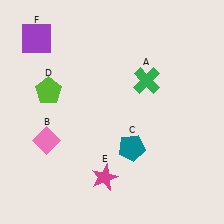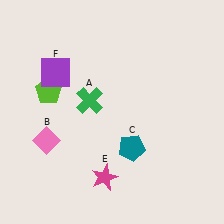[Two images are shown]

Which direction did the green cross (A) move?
The green cross (A) moved left.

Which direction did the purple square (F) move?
The purple square (F) moved down.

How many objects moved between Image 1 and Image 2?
2 objects moved between the two images.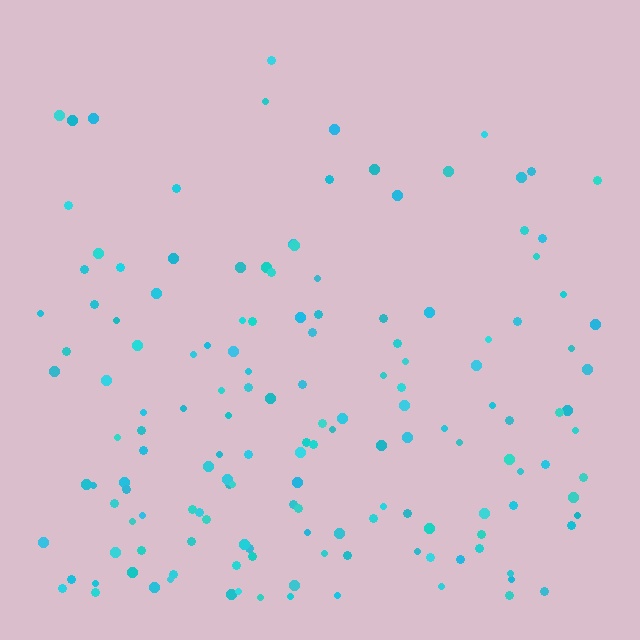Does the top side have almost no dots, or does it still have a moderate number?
Still a moderate number, just noticeably fewer than the bottom.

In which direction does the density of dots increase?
From top to bottom, with the bottom side densest.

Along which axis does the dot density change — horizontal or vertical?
Vertical.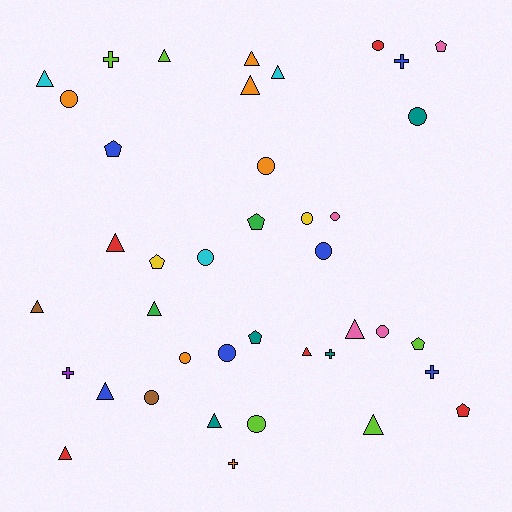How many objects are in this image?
There are 40 objects.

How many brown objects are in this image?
There are 2 brown objects.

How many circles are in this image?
There are 13 circles.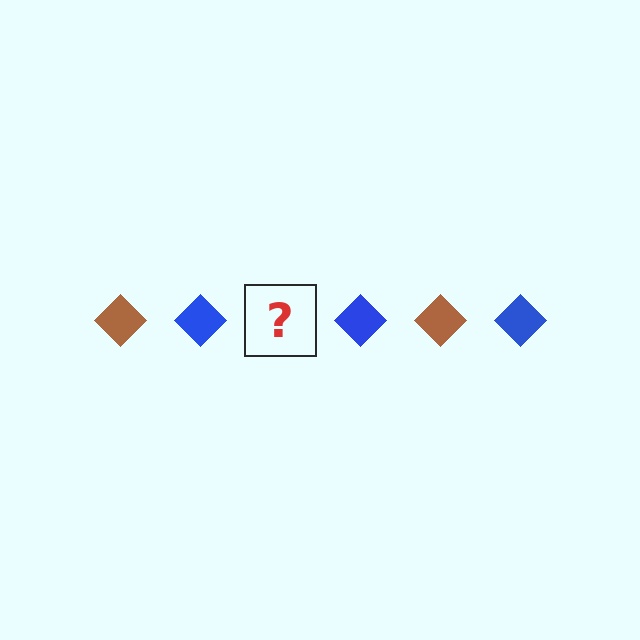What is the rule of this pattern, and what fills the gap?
The rule is that the pattern cycles through brown, blue diamonds. The gap should be filled with a brown diamond.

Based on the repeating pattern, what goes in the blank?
The blank should be a brown diamond.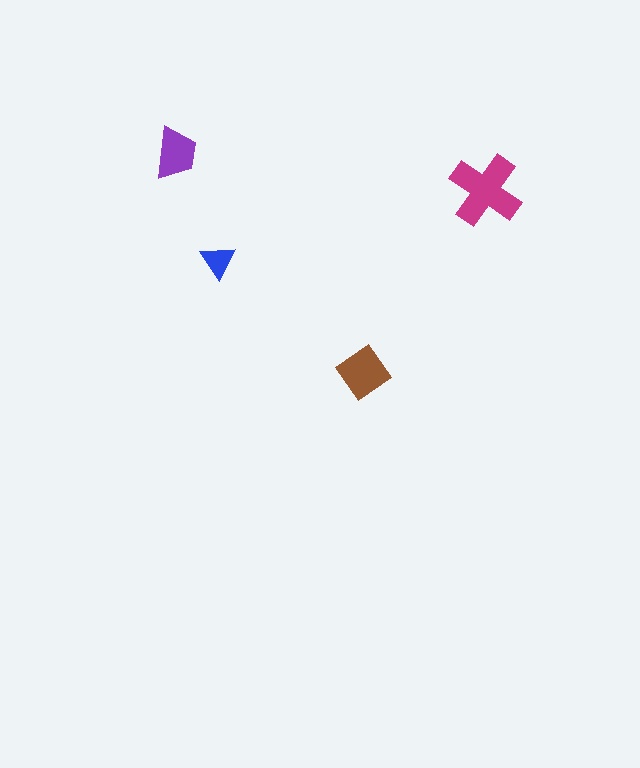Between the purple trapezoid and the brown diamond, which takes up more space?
The brown diamond.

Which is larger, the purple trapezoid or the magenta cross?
The magenta cross.